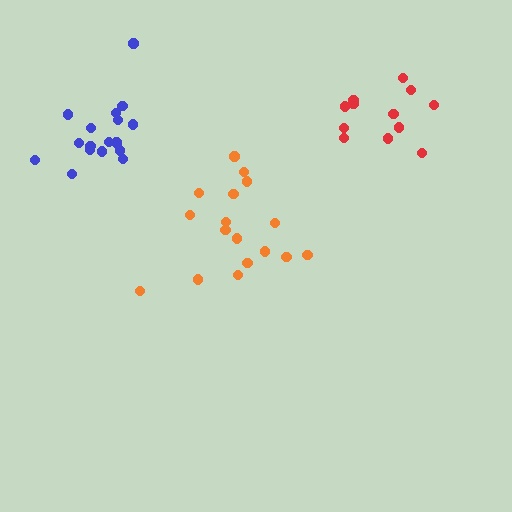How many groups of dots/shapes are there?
There are 3 groups.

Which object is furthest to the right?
The red cluster is rightmost.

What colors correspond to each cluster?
The clusters are colored: orange, red, blue.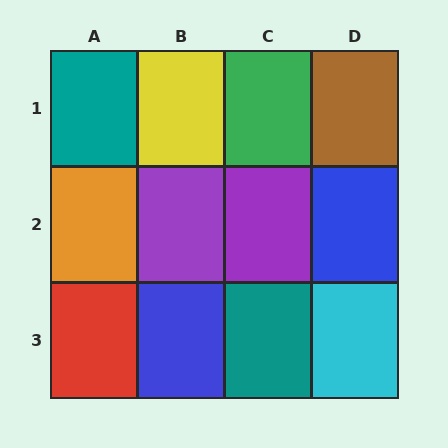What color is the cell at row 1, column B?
Yellow.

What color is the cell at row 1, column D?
Brown.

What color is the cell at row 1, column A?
Teal.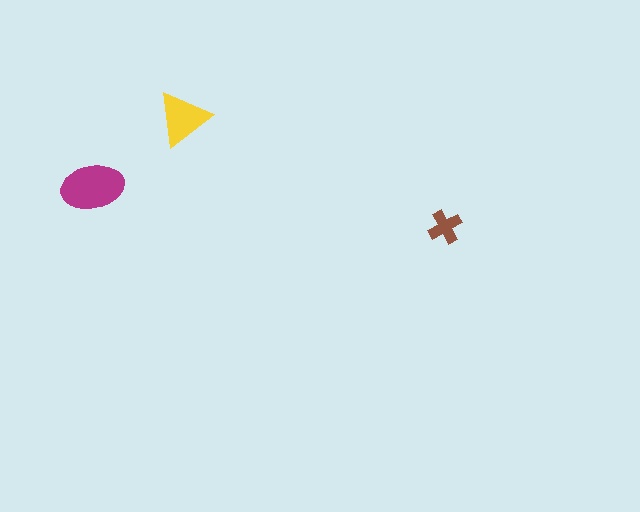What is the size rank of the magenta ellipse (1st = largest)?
1st.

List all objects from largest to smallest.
The magenta ellipse, the yellow triangle, the brown cross.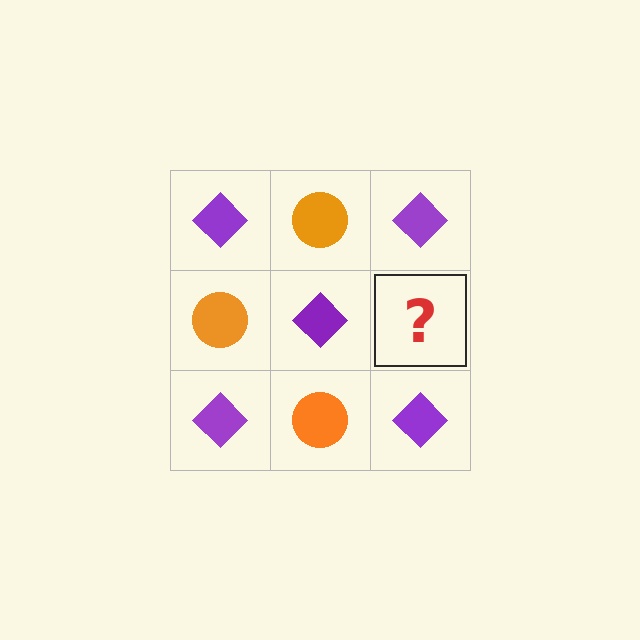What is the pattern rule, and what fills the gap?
The rule is that it alternates purple diamond and orange circle in a checkerboard pattern. The gap should be filled with an orange circle.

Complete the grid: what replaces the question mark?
The question mark should be replaced with an orange circle.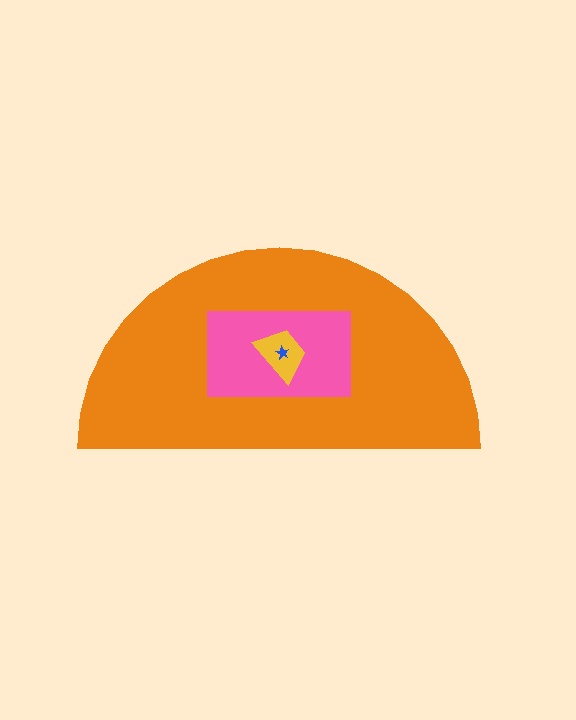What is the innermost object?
The blue star.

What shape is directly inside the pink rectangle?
The yellow trapezoid.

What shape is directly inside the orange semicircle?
The pink rectangle.